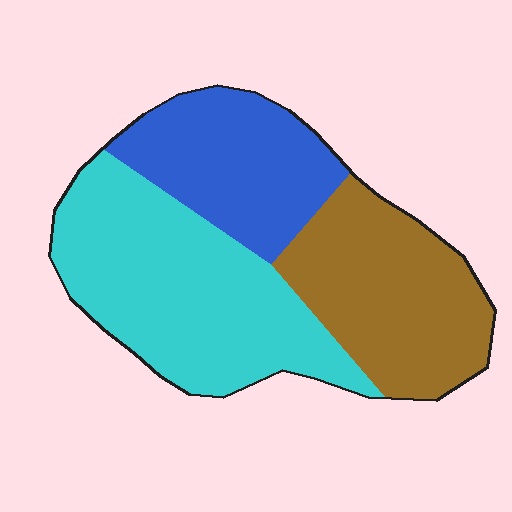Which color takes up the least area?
Blue, at roughly 25%.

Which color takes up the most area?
Cyan, at roughly 45%.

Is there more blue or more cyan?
Cyan.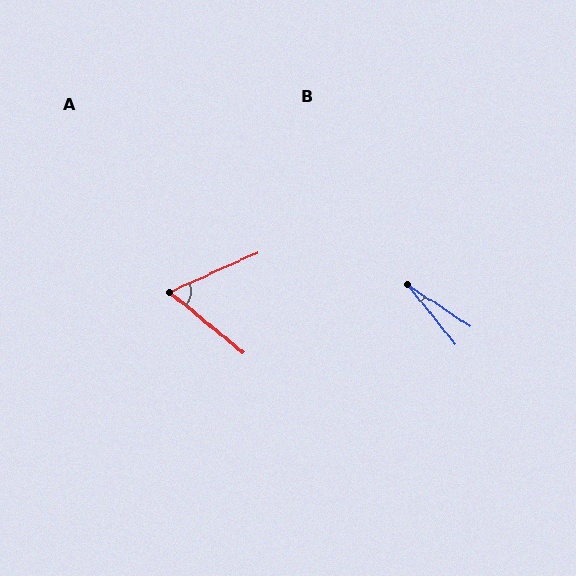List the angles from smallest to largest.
B (18°), A (64°).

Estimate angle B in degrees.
Approximately 18 degrees.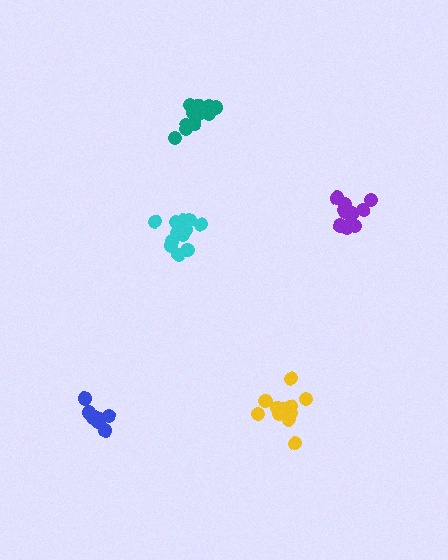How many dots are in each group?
Group 1: 14 dots, Group 2: 10 dots, Group 3: 13 dots, Group 4: 13 dots, Group 5: 13 dots (63 total).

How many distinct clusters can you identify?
There are 5 distinct clusters.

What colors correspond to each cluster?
The clusters are colored: cyan, blue, teal, purple, yellow.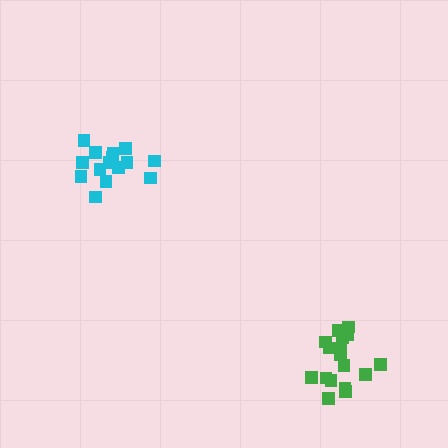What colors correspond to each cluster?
The clusters are colored: cyan, green.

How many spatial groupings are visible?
There are 2 spatial groupings.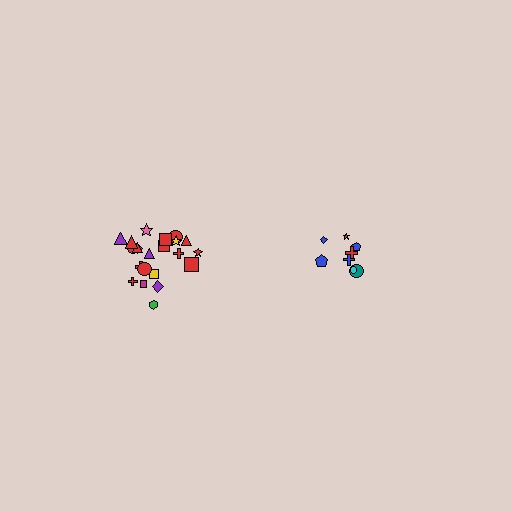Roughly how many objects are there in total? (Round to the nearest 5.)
Roughly 30 objects in total.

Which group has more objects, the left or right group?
The left group.